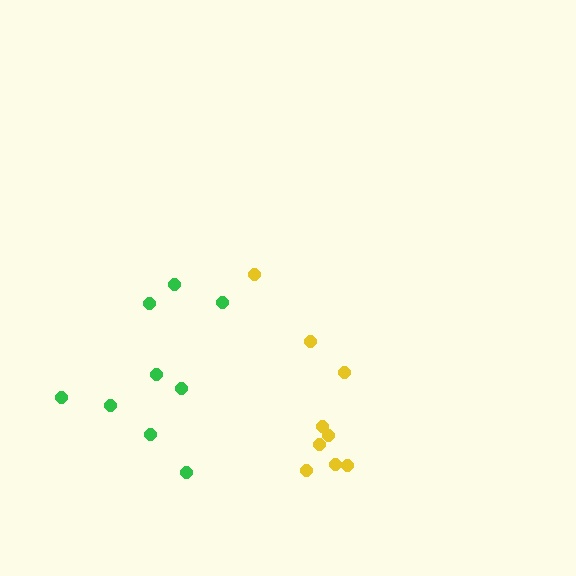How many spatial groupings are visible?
There are 2 spatial groupings.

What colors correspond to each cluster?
The clusters are colored: yellow, green.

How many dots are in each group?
Group 1: 9 dots, Group 2: 9 dots (18 total).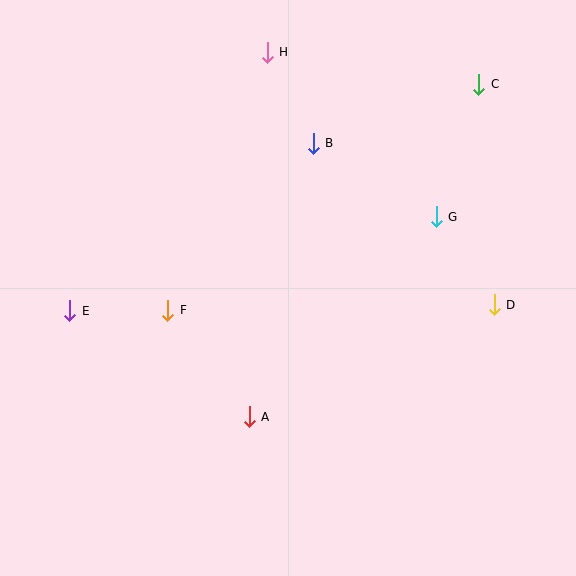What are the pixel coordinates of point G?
Point G is at (436, 217).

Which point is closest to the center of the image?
Point F at (168, 310) is closest to the center.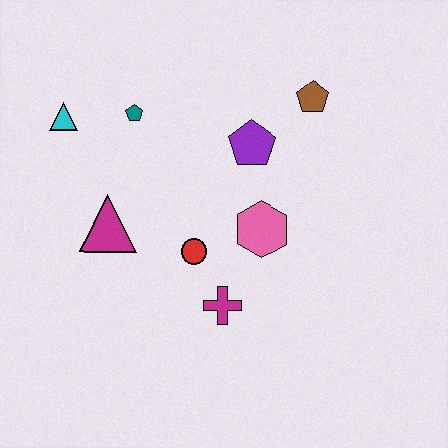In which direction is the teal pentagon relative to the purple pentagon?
The teal pentagon is to the left of the purple pentagon.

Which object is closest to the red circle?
The magenta cross is closest to the red circle.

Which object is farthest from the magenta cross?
The cyan triangle is farthest from the magenta cross.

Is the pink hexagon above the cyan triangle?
No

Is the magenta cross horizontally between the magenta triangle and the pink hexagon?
Yes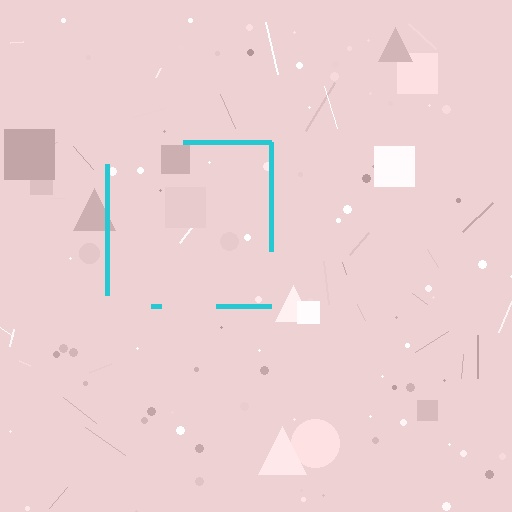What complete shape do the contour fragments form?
The contour fragments form a square.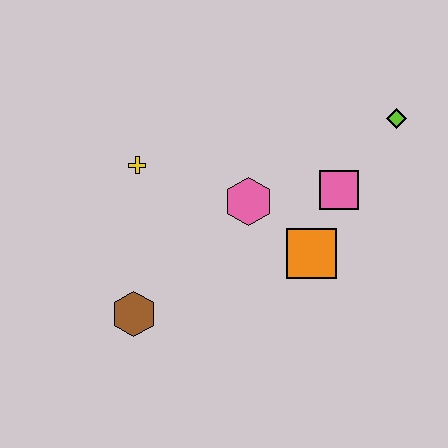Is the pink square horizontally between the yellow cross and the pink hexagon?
No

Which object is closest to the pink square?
The orange square is closest to the pink square.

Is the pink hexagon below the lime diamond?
Yes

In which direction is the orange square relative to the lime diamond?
The orange square is below the lime diamond.